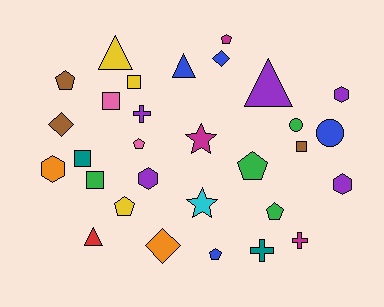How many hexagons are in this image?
There are 4 hexagons.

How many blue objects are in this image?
There are 4 blue objects.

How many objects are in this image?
There are 30 objects.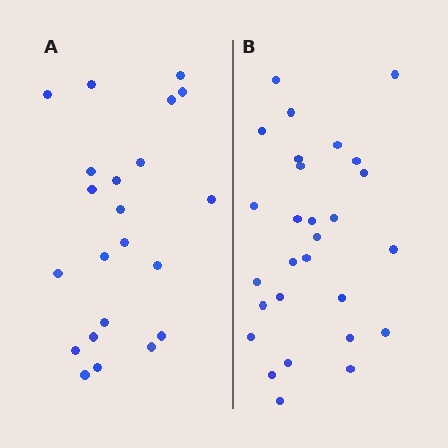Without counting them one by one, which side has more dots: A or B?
Region B (the right region) has more dots.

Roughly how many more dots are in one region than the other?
Region B has about 6 more dots than region A.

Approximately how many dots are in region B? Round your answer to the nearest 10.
About 30 dots. (The exact count is 28, which rounds to 30.)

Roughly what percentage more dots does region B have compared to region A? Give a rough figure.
About 25% more.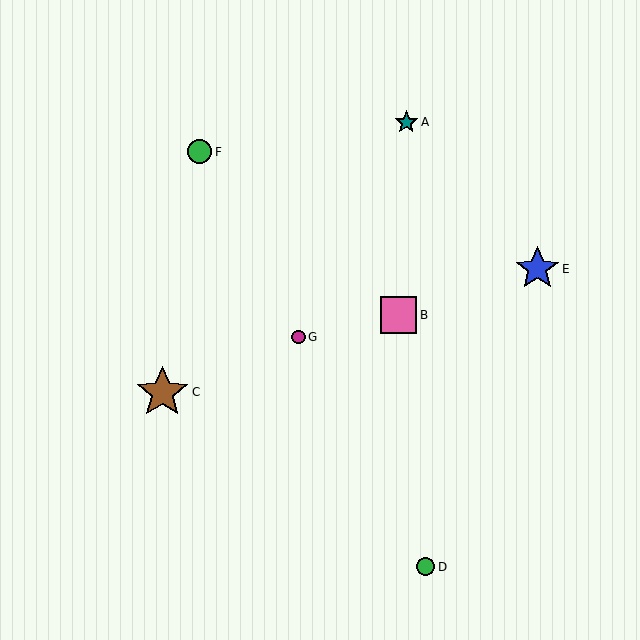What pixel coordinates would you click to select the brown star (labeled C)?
Click at (162, 392) to select the brown star C.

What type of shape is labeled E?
Shape E is a blue star.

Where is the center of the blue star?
The center of the blue star is at (537, 269).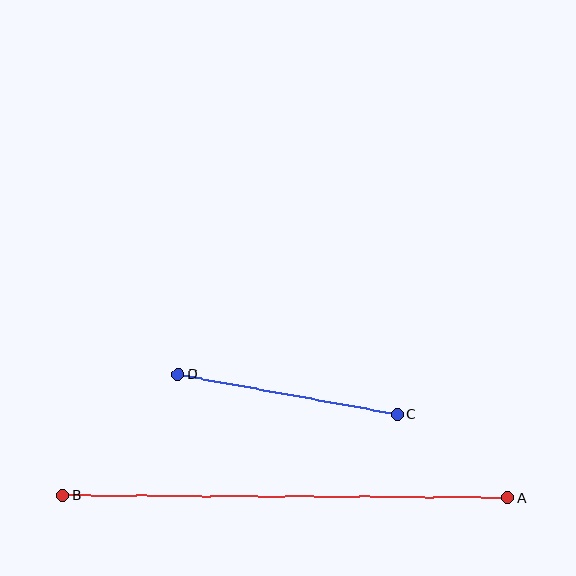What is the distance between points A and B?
The distance is approximately 445 pixels.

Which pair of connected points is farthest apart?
Points A and B are farthest apart.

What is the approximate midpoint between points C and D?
The midpoint is at approximately (288, 394) pixels.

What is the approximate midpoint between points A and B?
The midpoint is at approximately (285, 496) pixels.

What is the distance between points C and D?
The distance is approximately 222 pixels.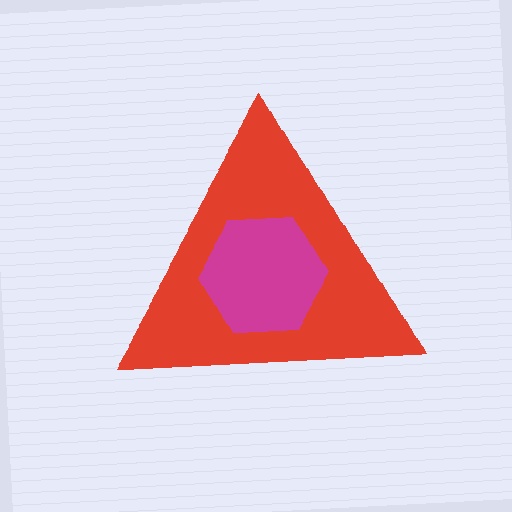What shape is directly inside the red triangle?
The magenta hexagon.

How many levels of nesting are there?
2.